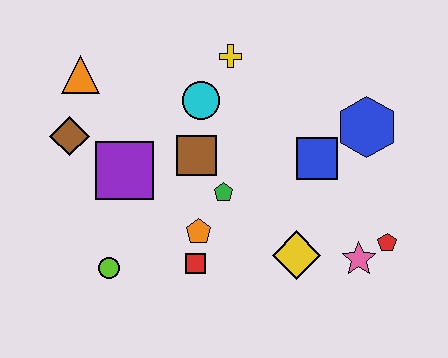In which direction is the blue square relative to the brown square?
The blue square is to the right of the brown square.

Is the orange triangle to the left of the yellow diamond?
Yes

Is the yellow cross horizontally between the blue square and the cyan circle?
Yes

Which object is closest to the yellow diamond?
The pink star is closest to the yellow diamond.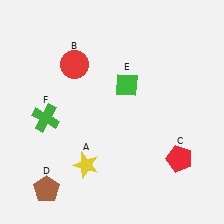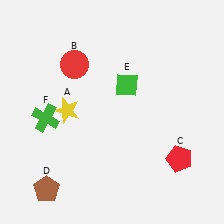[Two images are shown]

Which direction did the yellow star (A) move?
The yellow star (A) moved up.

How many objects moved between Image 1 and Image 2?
1 object moved between the two images.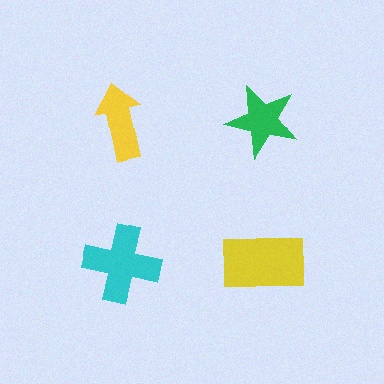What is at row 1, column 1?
A yellow arrow.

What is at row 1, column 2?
A green star.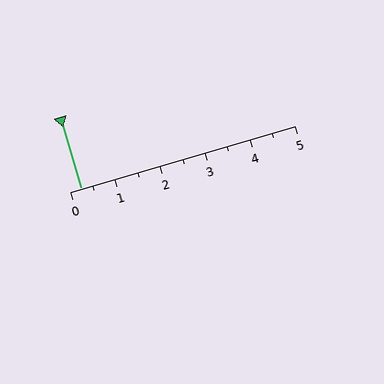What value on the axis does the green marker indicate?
The marker indicates approximately 0.2.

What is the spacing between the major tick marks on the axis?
The major ticks are spaced 1 apart.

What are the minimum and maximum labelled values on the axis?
The axis runs from 0 to 5.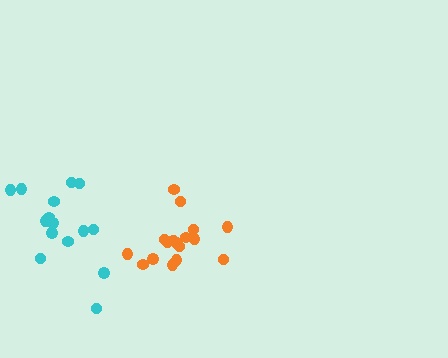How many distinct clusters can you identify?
There are 2 distinct clusters.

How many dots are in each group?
Group 1: 15 dots, Group 2: 17 dots (32 total).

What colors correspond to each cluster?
The clusters are colored: cyan, orange.